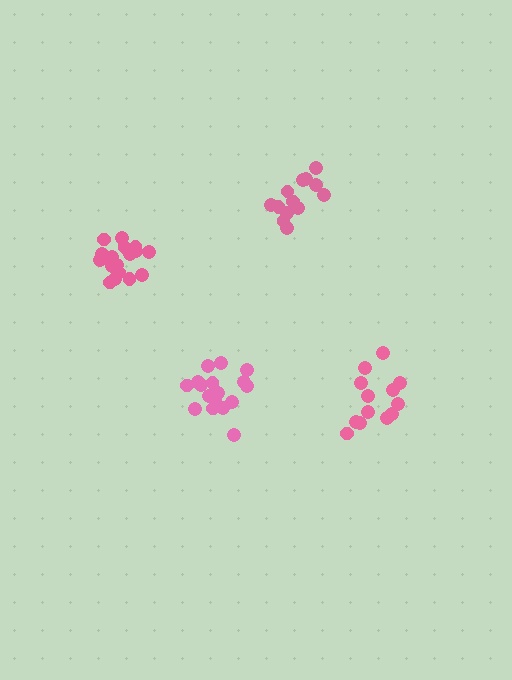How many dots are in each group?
Group 1: 13 dots, Group 2: 17 dots, Group 3: 13 dots, Group 4: 19 dots (62 total).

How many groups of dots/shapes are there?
There are 4 groups.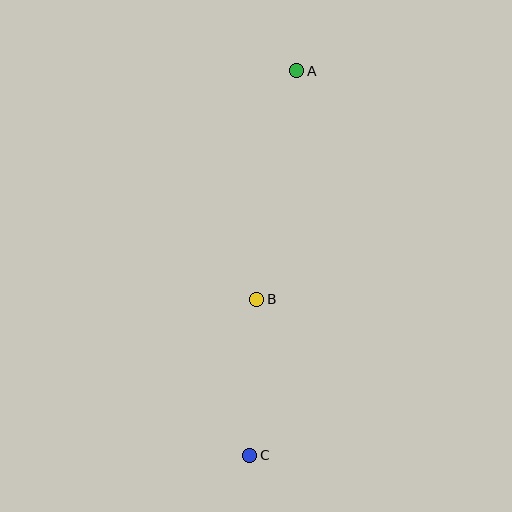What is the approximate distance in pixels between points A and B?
The distance between A and B is approximately 232 pixels.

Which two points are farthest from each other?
Points A and C are farthest from each other.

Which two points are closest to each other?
Points B and C are closest to each other.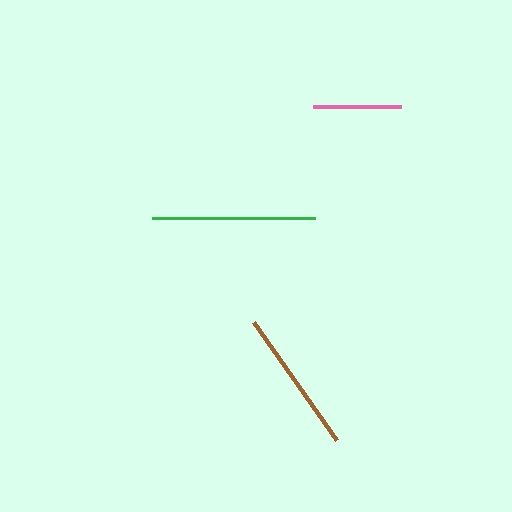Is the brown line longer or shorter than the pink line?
The brown line is longer than the pink line.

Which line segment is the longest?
The green line is the longest at approximately 163 pixels.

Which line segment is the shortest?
The pink line is the shortest at approximately 88 pixels.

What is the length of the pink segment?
The pink segment is approximately 88 pixels long.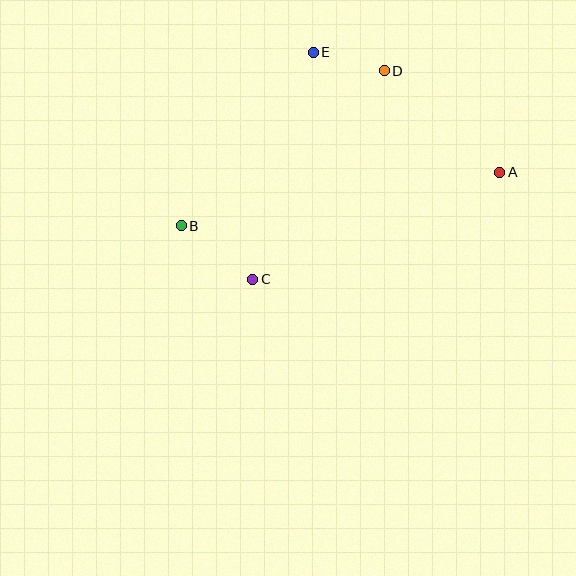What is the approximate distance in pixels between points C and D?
The distance between C and D is approximately 247 pixels.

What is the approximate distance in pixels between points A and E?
The distance between A and E is approximately 222 pixels.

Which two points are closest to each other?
Points D and E are closest to each other.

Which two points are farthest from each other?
Points A and B are farthest from each other.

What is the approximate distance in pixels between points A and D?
The distance between A and D is approximately 154 pixels.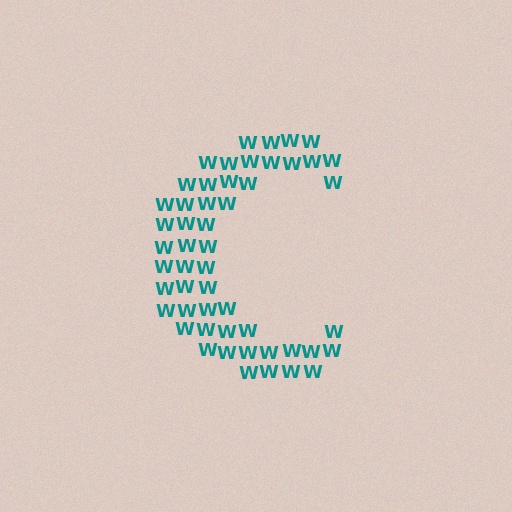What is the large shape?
The large shape is the letter C.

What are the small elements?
The small elements are letter W's.